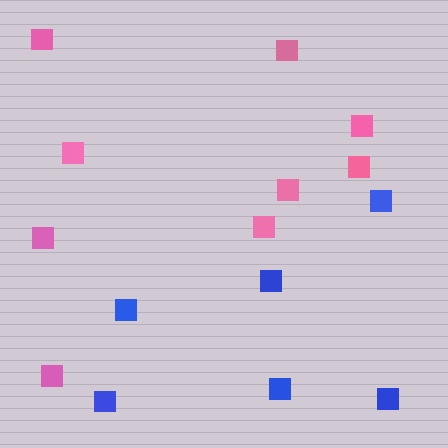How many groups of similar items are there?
There are 2 groups: one group of blue squares (6) and one group of pink squares (9).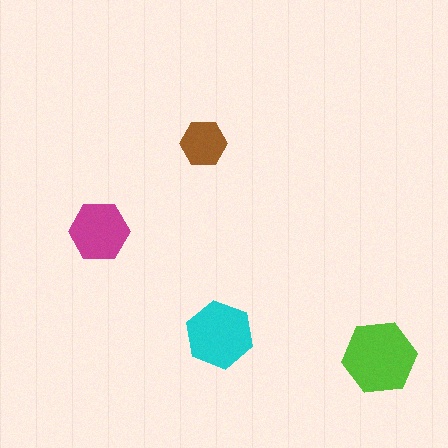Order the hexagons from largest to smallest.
the lime one, the cyan one, the magenta one, the brown one.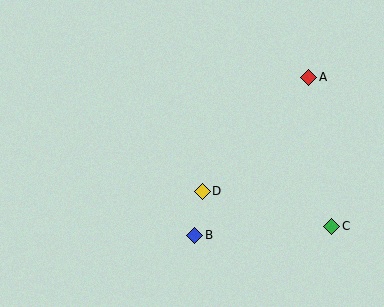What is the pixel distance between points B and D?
The distance between B and D is 45 pixels.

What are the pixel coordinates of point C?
Point C is at (332, 226).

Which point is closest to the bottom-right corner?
Point C is closest to the bottom-right corner.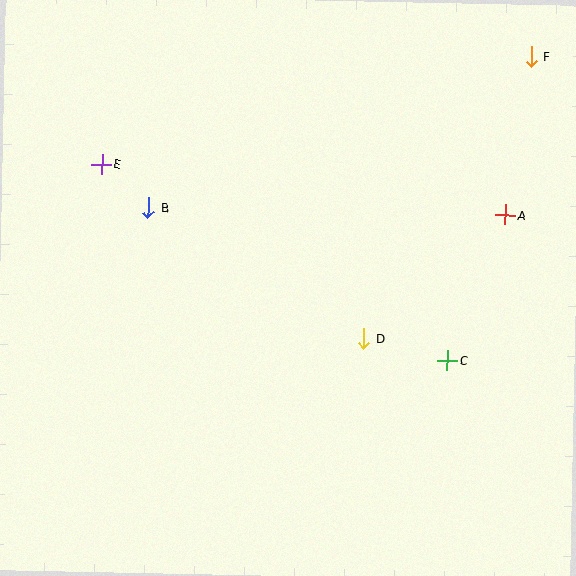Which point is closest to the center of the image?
Point D at (364, 339) is closest to the center.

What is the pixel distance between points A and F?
The distance between A and F is 160 pixels.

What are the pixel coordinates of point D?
Point D is at (364, 339).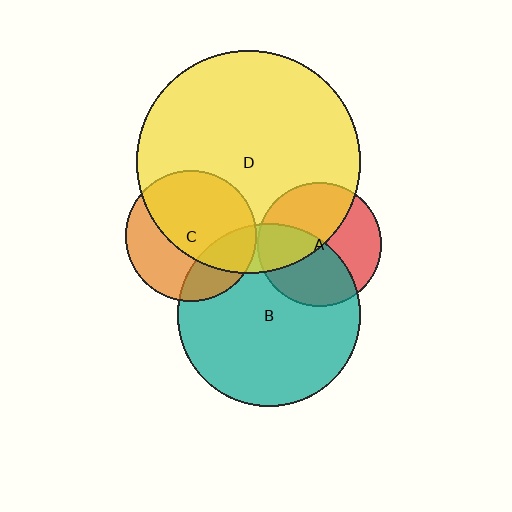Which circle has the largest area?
Circle D (yellow).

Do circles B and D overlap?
Yes.